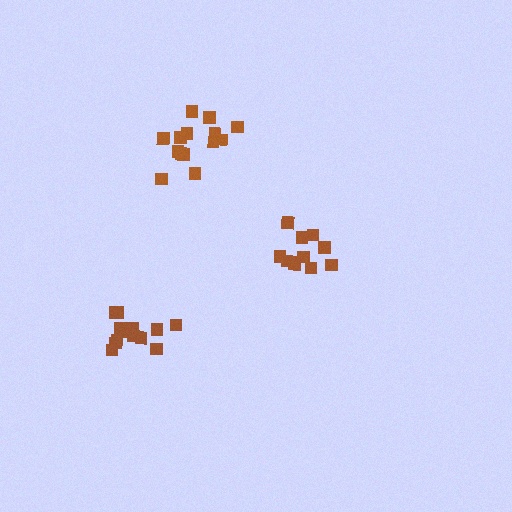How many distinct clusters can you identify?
There are 3 distinct clusters.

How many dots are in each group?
Group 1: 11 dots, Group 2: 13 dots, Group 3: 14 dots (38 total).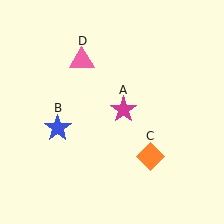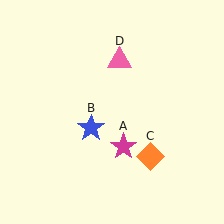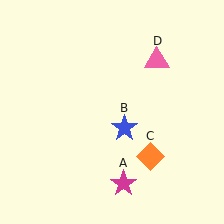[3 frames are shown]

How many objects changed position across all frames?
3 objects changed position: magenta star (object A), blue star (object B), pink triangle (object D).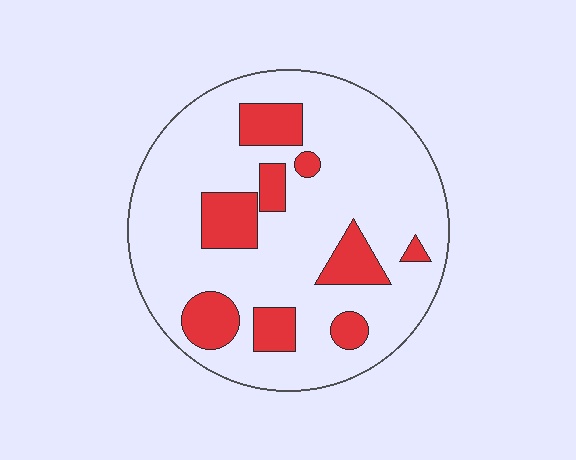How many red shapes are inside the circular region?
9.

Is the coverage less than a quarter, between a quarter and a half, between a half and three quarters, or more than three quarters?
Less than a quarter.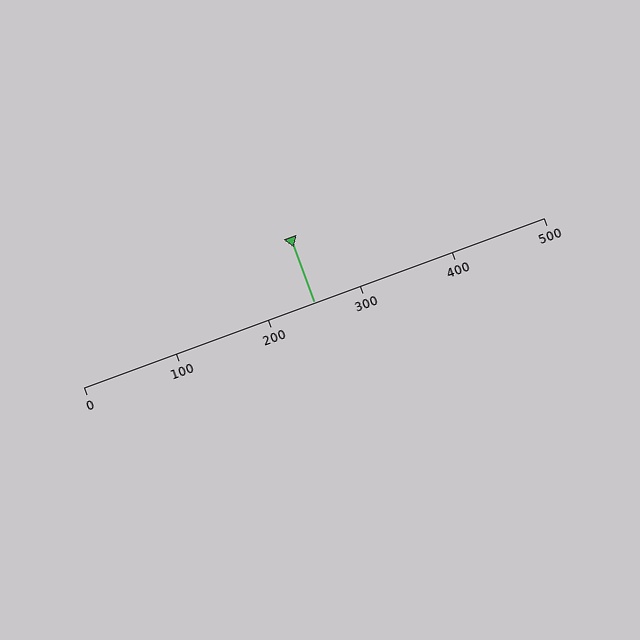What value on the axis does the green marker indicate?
The marker indicates approximately 250.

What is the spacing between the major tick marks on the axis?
The major ticks are spaced 100 apart.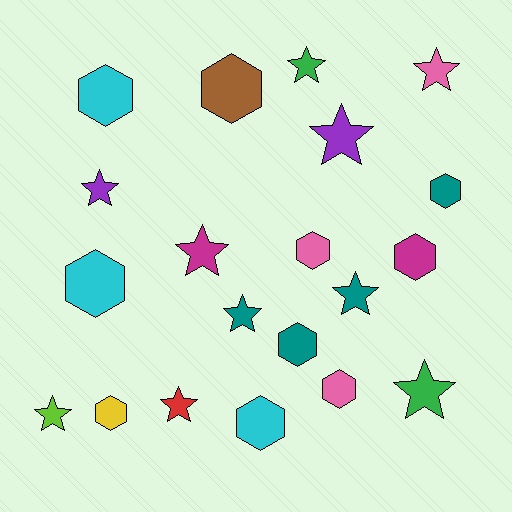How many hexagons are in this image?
There are 10 hexagons.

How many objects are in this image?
There are 20 objects.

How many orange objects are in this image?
There are no orange objects.